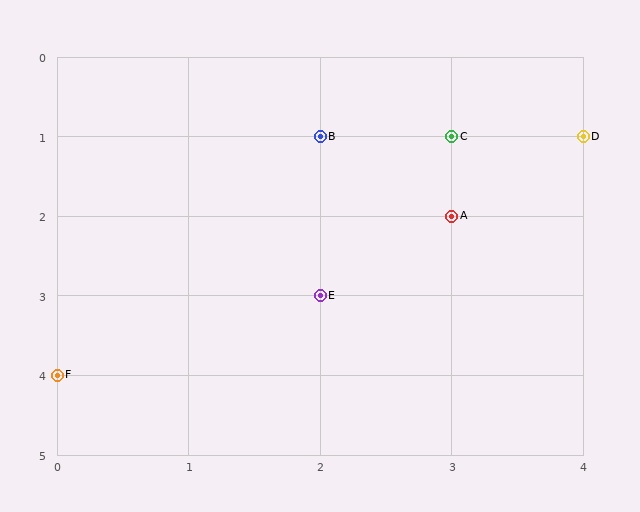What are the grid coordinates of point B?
Point B is at grid coordinates (2, 1).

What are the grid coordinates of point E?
Point E is at grid coordinates (2, 3).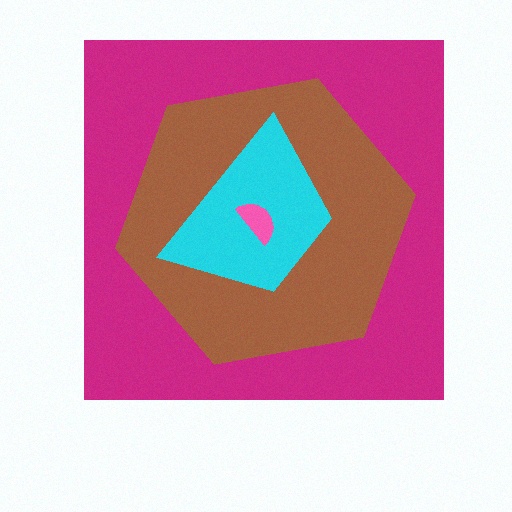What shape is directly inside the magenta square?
The brown hexagon.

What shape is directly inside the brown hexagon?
The cyan trapezoid.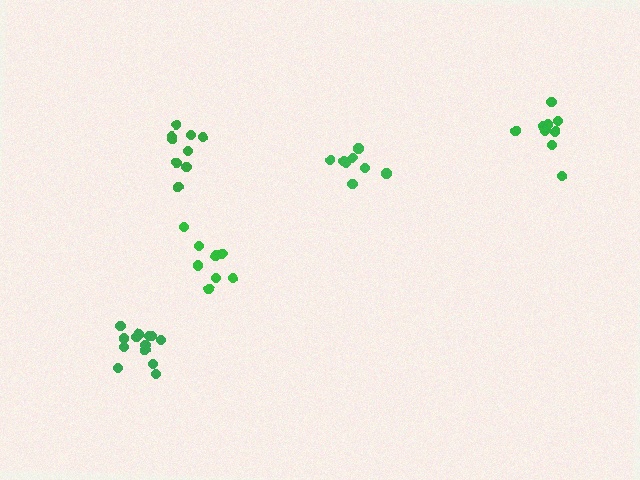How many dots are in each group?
Group 1: 9 dots, Group 2: 9 dots, Group 3: 13 dots, Group 4: 9 dots, Group 5: 8 dots (48 total).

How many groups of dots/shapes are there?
There are 5 groups.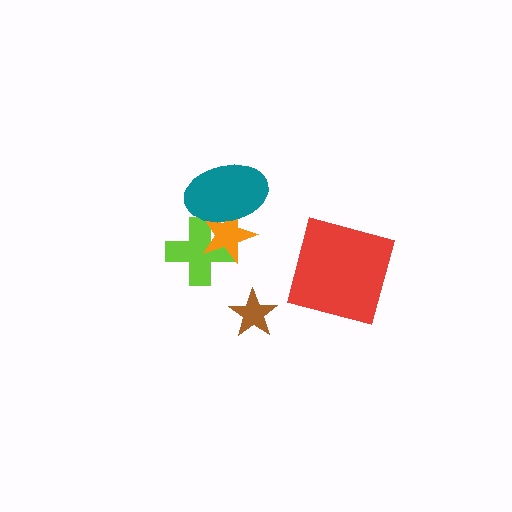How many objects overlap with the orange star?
2 objects overlap with the orange star.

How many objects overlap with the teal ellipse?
2 objects overlap with the teal ellipse.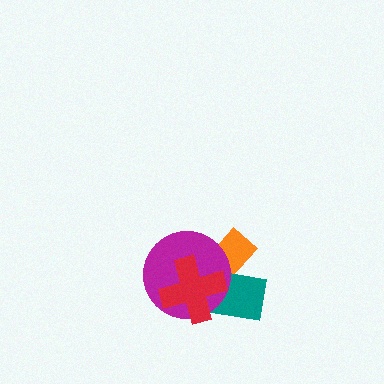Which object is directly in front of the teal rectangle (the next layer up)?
The magenta circle is directly in front of the teal rectangle.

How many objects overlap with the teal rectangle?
3 objects overlap with the teal rectangle.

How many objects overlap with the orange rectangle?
3 objects overlap with the orange rectangle.